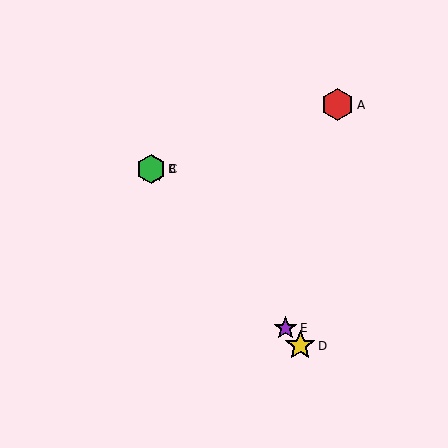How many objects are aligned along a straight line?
4 objects (B, C, D, E) are aligned along a straight line.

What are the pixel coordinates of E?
Object E is at (286, 328).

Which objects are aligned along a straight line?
Objects B, C, D, E are aligned along a straight line.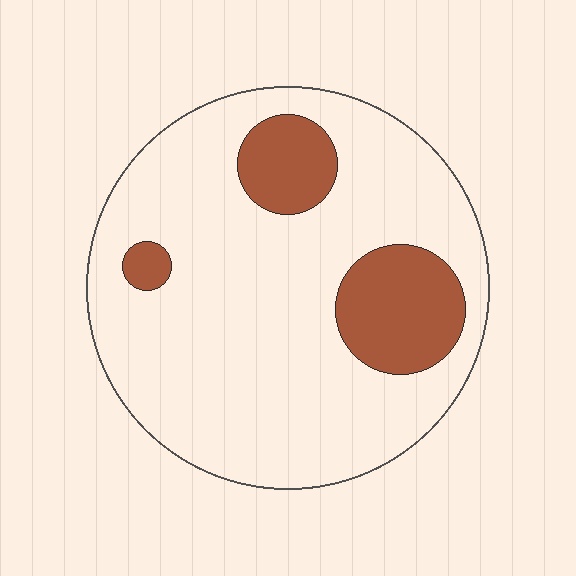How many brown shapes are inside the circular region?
3.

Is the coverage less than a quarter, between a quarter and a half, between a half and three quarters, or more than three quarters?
Less than a quarter.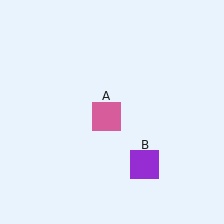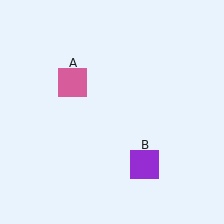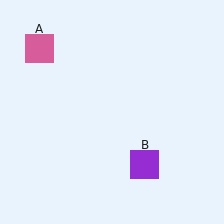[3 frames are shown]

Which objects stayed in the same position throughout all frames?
Purple square (object B) remained stationary.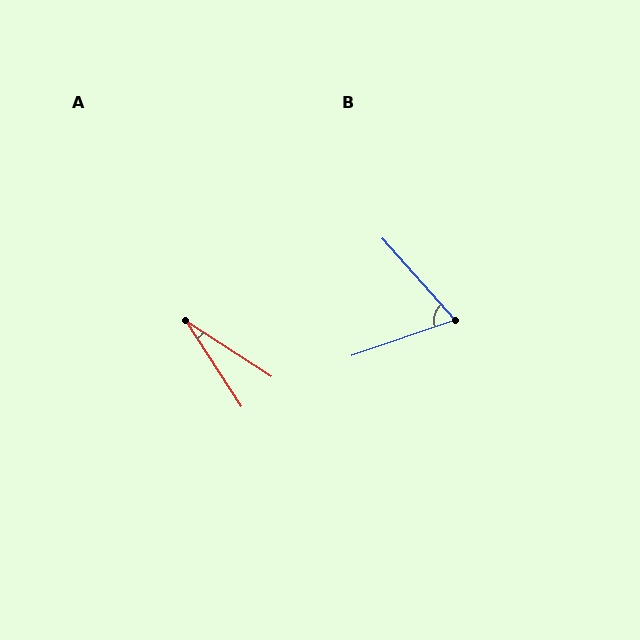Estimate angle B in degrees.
Approximately 67 degrees.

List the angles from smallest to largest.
A (24°), B (67°).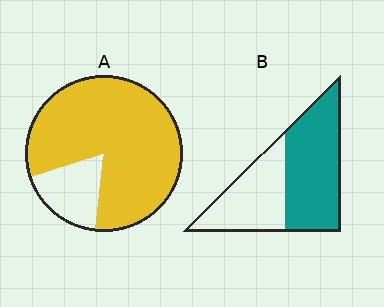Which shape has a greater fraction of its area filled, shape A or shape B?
Shape A.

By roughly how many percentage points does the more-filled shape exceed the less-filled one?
By roughly 25 percentage points (A over B).